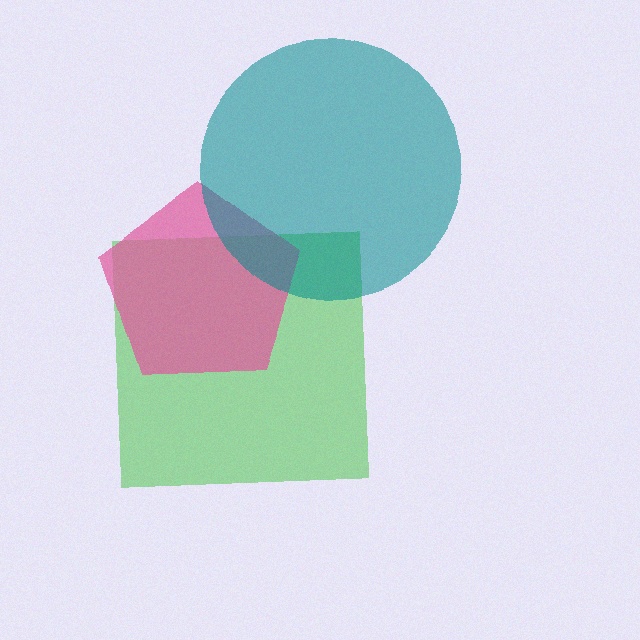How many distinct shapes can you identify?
There are 3 distinct shapes: a green square, a pink pentagon, a teal circle.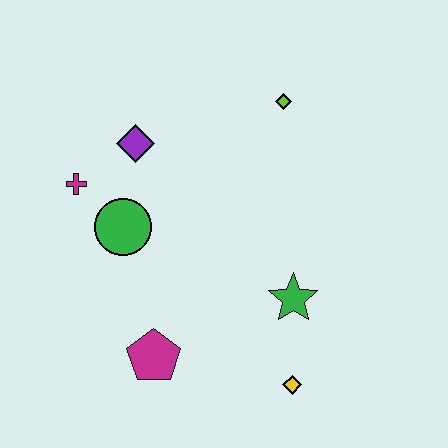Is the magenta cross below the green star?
No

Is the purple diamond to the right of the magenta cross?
Yes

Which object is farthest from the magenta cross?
The yellow diamond is farthest from the magenta cross.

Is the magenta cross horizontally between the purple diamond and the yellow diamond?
No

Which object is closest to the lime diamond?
The purple diamond is closest to the lime diamond.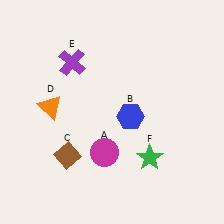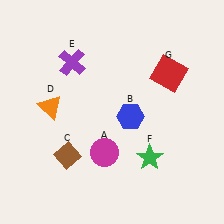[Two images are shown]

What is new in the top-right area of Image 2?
A red square (G) was added in the top-right area of Image 2.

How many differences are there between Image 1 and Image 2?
There is 1 difference between the two images.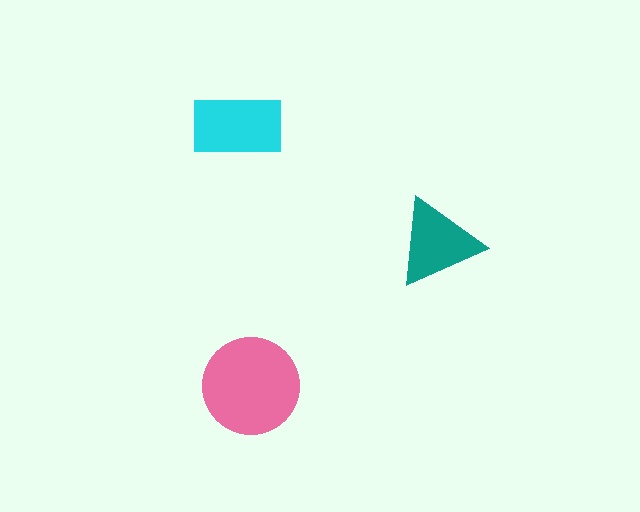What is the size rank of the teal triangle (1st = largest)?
3rd.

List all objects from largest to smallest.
The pink circle, the cyan rectangle, the teal triangle.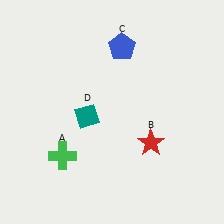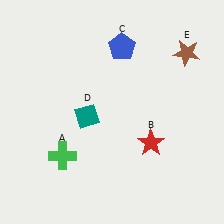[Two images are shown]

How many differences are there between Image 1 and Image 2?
There is 1 difference between the two images.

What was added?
A brown star (E) was added in Image 2.